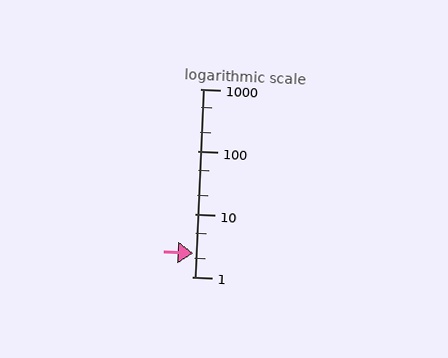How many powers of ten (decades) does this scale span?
The scale spans 3 decades, from 1 to 1000.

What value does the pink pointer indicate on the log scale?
The pointer indicates approximately 2.4.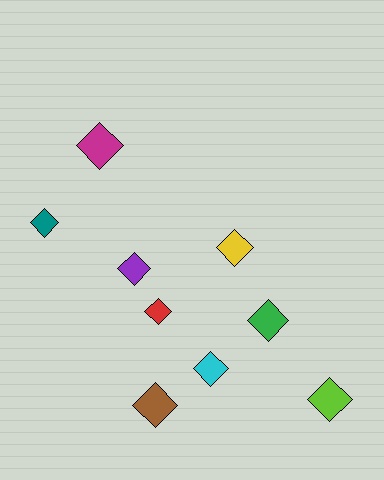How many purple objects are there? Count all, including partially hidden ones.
There is 1 purple object.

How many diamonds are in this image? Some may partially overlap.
There are 9 diamonds.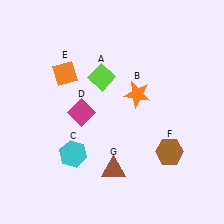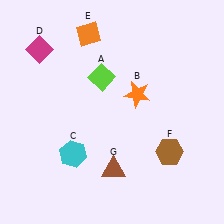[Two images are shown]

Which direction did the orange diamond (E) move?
The orange diamond (E) moved up.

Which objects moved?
The objects that moved are: the magenta diamond (D), the orange diamond (E).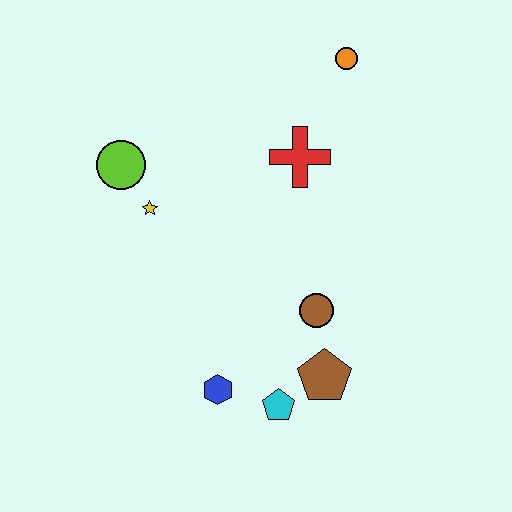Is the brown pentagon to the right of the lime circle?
Yes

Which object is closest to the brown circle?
The brown pentagon is closest to the brown circle.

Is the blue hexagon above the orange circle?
No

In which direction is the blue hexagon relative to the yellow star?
The blue hexagon is below the yellow star.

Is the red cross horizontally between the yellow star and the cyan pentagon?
No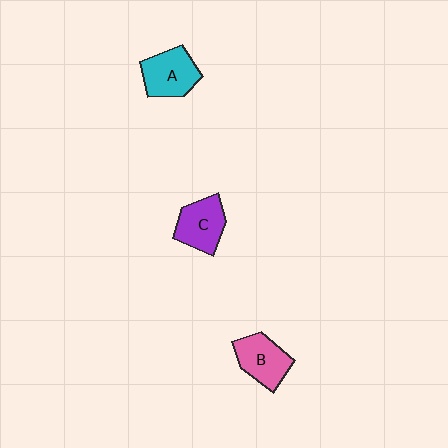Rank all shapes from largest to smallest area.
From largest to smallest: A (cyan), B (pink), C (purple).